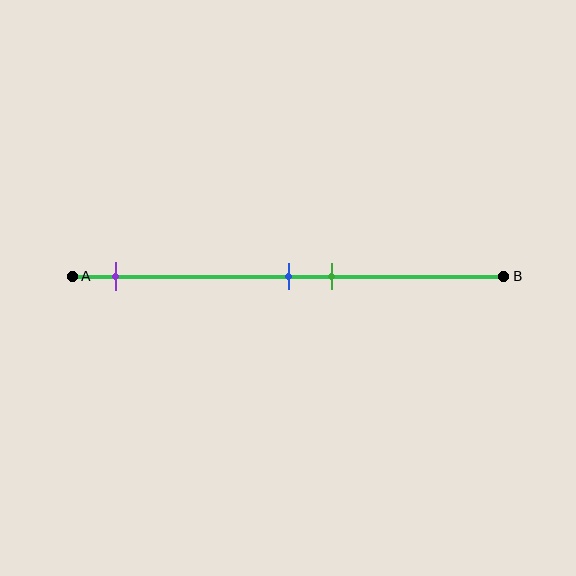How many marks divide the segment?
There are 3 marks dividing the segment.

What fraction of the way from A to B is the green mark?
The green mark is approximately 60% (0.6) of the way from A to B.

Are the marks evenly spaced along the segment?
No, the marks are not evenly spaced.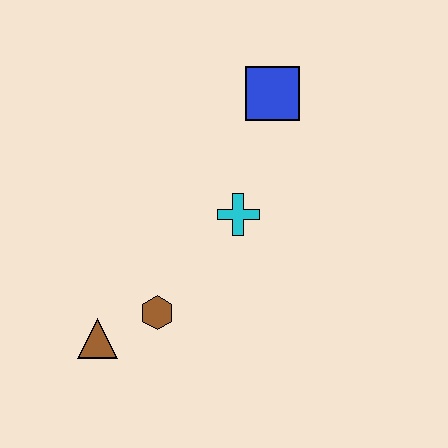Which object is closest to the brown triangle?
The brown hexagon is closest to the brown triangle.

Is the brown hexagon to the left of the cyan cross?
Yes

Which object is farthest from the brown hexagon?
The blue square is farthest from the brown hexagon.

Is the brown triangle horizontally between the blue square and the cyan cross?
No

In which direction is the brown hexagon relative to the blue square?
The brown hexagon is below the blue square.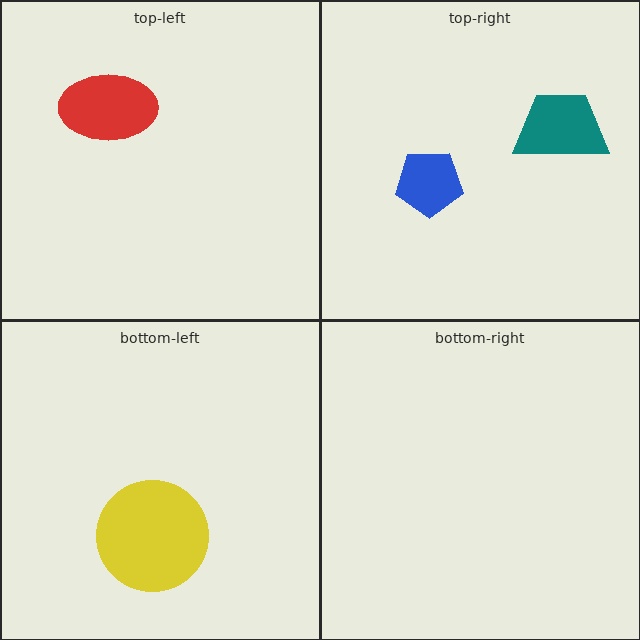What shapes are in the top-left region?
The red ellipse.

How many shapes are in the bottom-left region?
1.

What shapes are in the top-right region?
The teal trapezoid, the blue pentagon.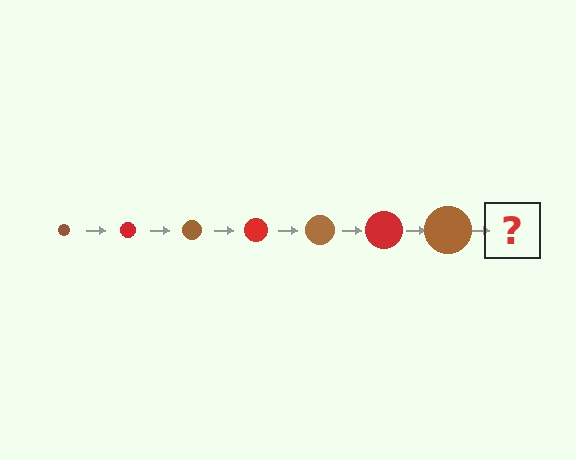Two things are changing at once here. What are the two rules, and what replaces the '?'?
The two rules are that the circle grows larger each step and the color cycles through brown and red. The '?' should be a red circle, larger than the previous one.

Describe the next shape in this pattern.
It should be a red circle, larger than the previous one.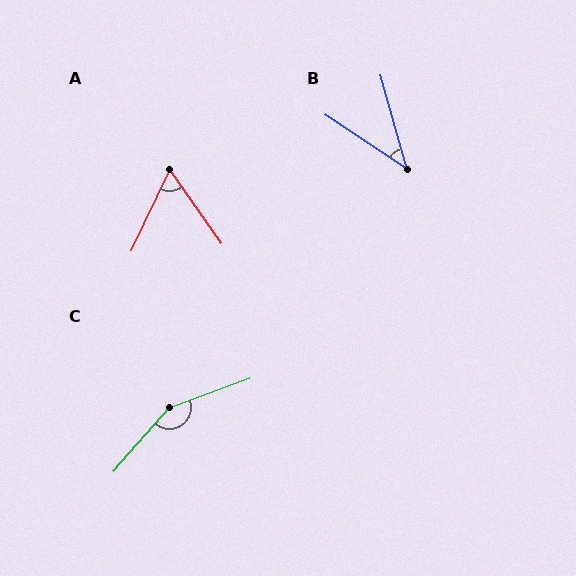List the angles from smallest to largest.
B (41°), A (60°), C (151°).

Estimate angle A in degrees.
Approximately 60 degrees.